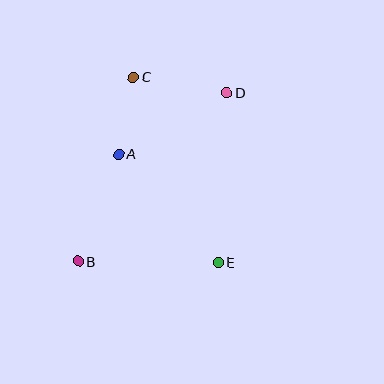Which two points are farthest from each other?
Points B and D are farthest from each other.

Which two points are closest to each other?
Points A and C are closest to each other.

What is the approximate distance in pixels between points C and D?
The distance between C and D is approximately 95 pixels.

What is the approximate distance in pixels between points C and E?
The distance between C and E is approximately 204 pixels.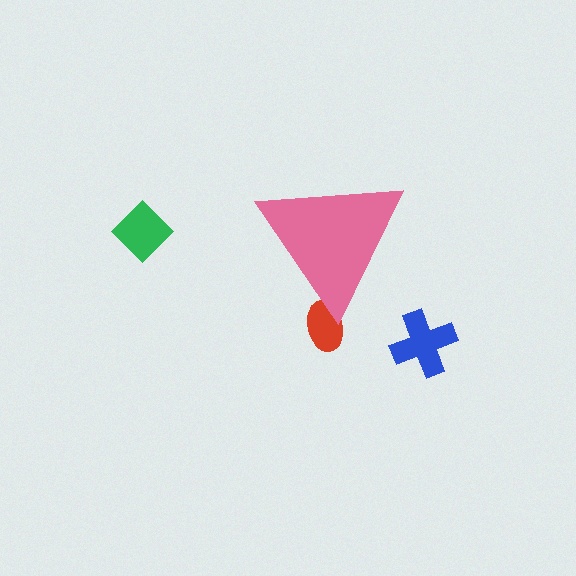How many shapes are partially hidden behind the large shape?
1 shape is partially hidden.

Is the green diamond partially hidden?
No, the green diamond is fully visible.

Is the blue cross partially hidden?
No, the blue cross is fully visible.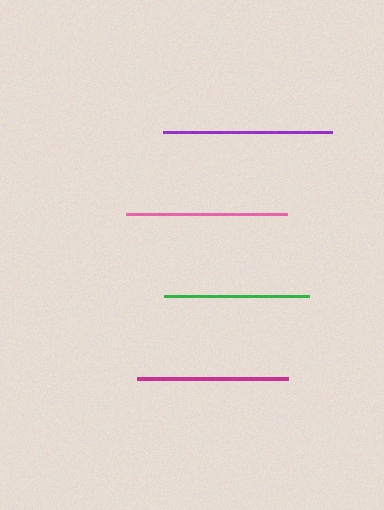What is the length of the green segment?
The green segment is approximately 144 pixels long.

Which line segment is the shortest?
The green line is the shortest at approximately 144 pixels.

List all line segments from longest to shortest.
From longest to shortest: purple, pink, magenta, green.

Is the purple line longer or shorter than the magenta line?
The purple line is longer than the magenta line.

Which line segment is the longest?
The purple line is the longest at approximately 169 pixels.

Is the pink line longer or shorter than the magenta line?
The pink line is longer than the magenta line.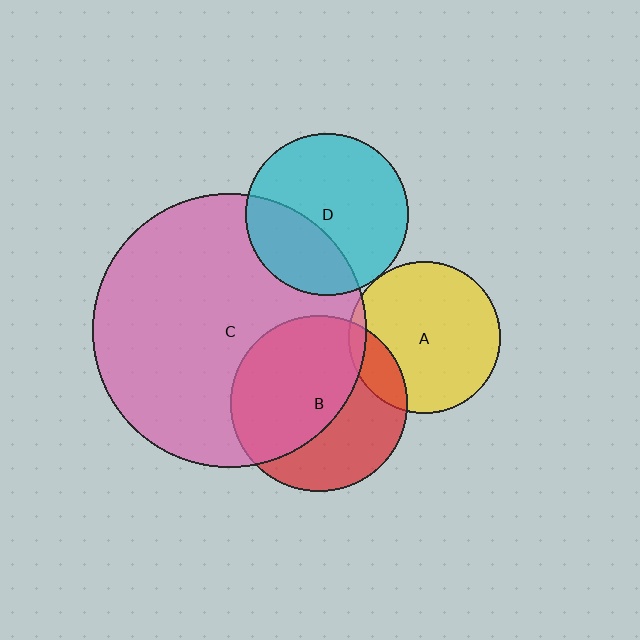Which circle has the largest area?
Circle C (pink).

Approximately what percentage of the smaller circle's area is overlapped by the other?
Approximately 5%.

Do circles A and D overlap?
Yes.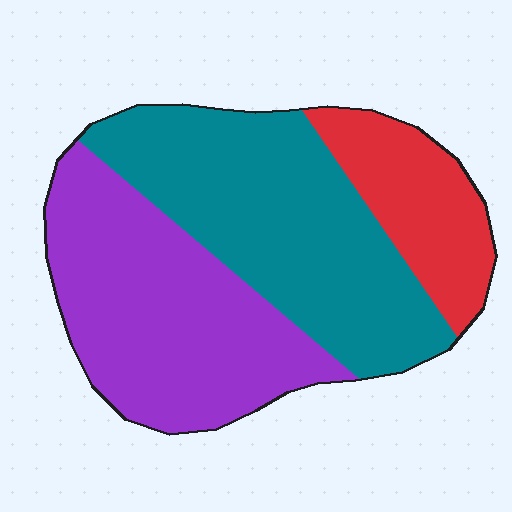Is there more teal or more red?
Teal.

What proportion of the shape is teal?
Teal covers 42% of the shape.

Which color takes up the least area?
Red, at roughly 20%.